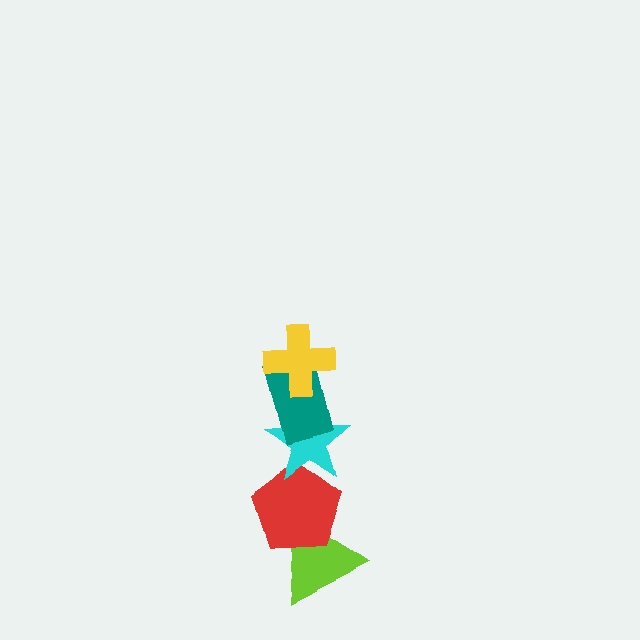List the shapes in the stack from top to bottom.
From top to bottom: the yellow cross, the teal rectangle, the cyan star, the red pentagon, the lime triangle.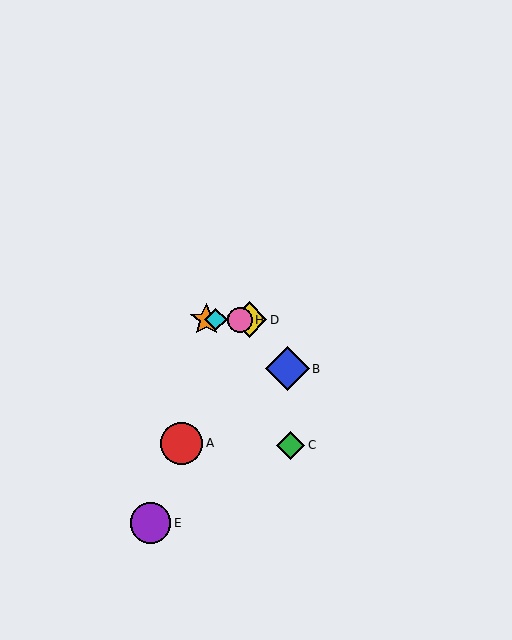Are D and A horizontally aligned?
No, D is at y≈320 and A is at y≈443.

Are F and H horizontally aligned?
Yes, both are at y≈320.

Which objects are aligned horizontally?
Objects D, F, G, H are aligned horizontally.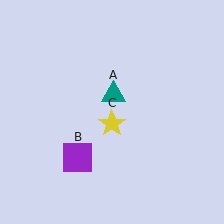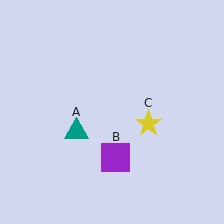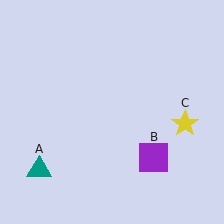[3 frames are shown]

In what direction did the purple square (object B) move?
The purple square (object B) moved right.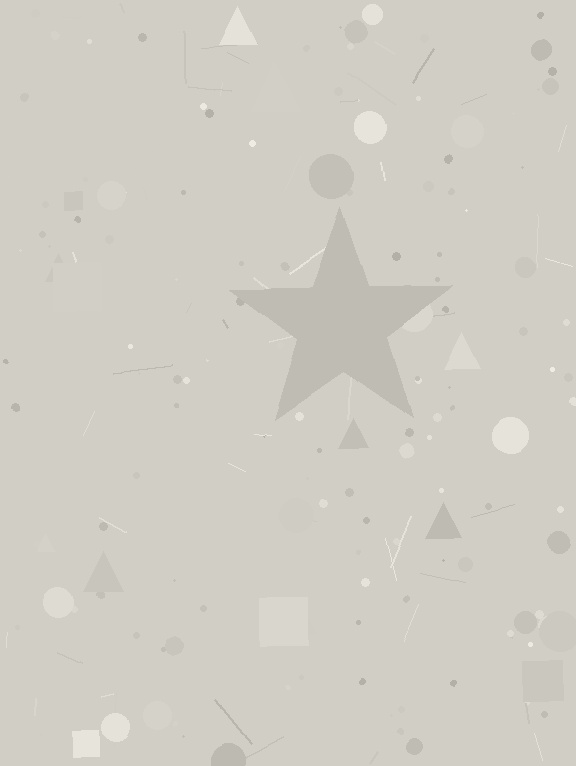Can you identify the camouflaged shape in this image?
The camouflaged shape is a star.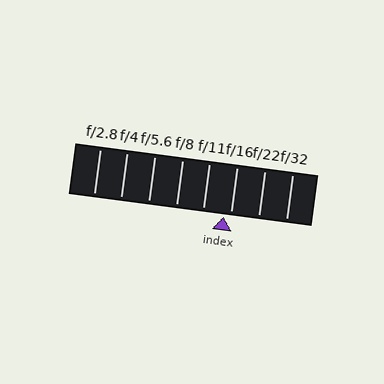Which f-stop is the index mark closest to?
The index mark is closest to f/16.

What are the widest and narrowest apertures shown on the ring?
The widest aperture shown is f/2.8 and the narrowest is f/32.